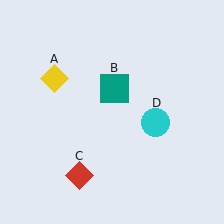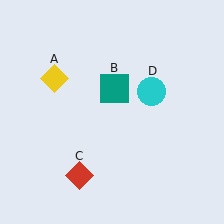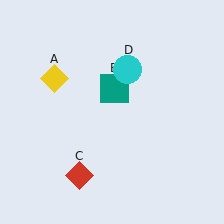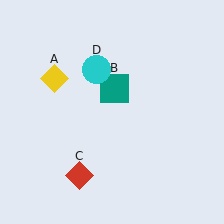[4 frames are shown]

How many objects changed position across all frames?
1 object changed position: cyan circle (object D).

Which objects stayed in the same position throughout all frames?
Yellow diamond (object A) and teal square (object B) and red diamond (object C) remained stationary.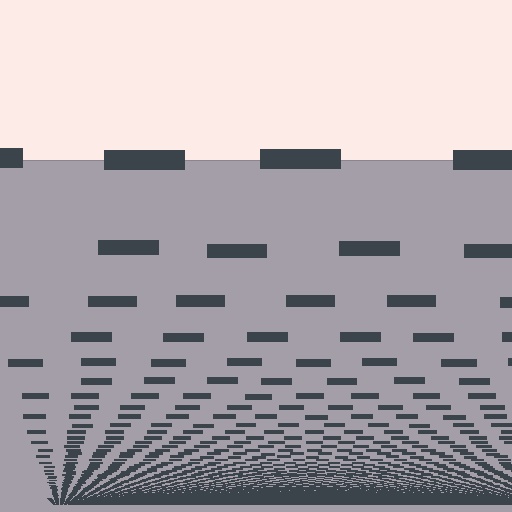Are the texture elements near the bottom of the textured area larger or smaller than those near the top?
Smaller. The gradient is inverted — elements near the bottom are smaller and denser.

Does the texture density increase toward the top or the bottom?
Density increases toward the bottom.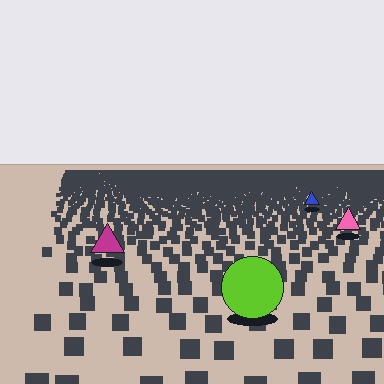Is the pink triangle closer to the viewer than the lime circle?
No. The lime circle is closer — you can tell from the texture gradient: the ground texture is coarser near it.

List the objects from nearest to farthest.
From nearest to farthest: the lime circle, the magenta triangle, the pink triangle, the blue triangle.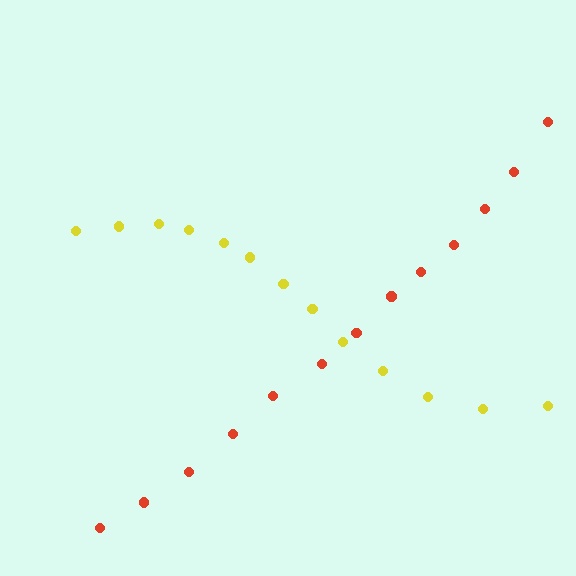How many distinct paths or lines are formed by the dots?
There are 2 distinct paths.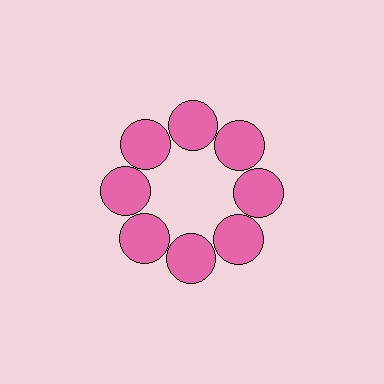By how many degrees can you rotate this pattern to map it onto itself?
The pattern maps onto itself every 45 degrees of rotation.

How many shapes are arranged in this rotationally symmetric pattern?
There are 8 shapes, arranged in 8 groups of 1.